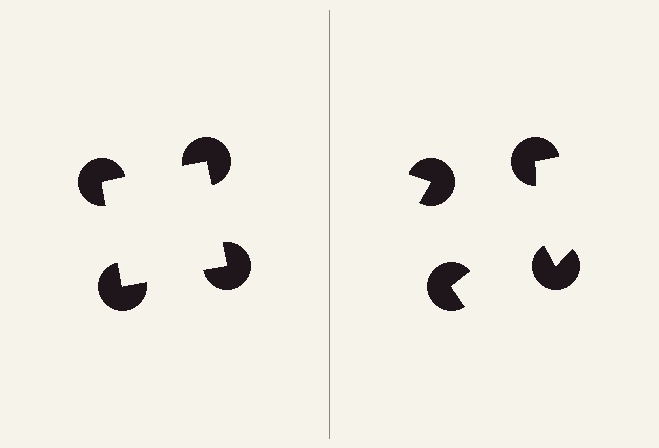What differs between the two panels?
The pac-man discs are positioned identically on both sides; only the wedge orientations differ. On the left they align to a square; on the right they are misaligned.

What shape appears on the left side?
An illusory square.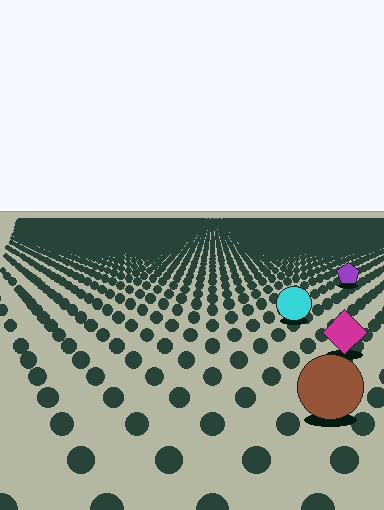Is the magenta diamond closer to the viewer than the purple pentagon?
Yes. The magenta diamond is closer — you can tell from the texture gradient: the ground texture is coarser near it.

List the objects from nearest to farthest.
From nearest to farthest: the brown circle, the magenta diamond, the cyan circle, the purple pentagon.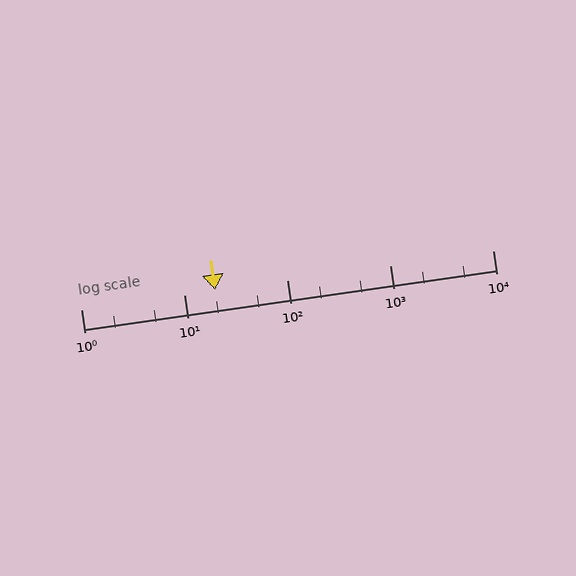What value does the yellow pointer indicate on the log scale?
The pointer indicates approximately 20.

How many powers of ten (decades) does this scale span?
The scale spans 4 decades, from 1 to 10000.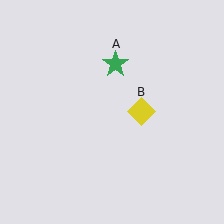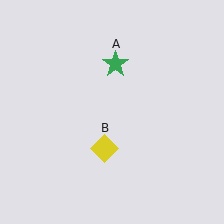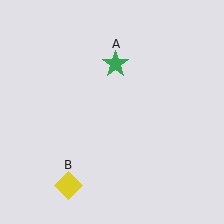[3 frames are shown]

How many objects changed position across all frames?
1 object changed position: yellow diamond (object B).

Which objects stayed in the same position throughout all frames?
Green star (object A) remained stationary.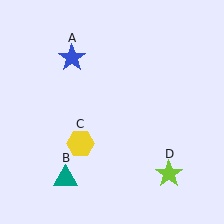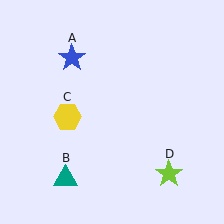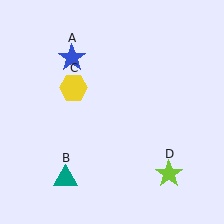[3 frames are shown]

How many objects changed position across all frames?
1 object changed position: yellow hexagon (object C).